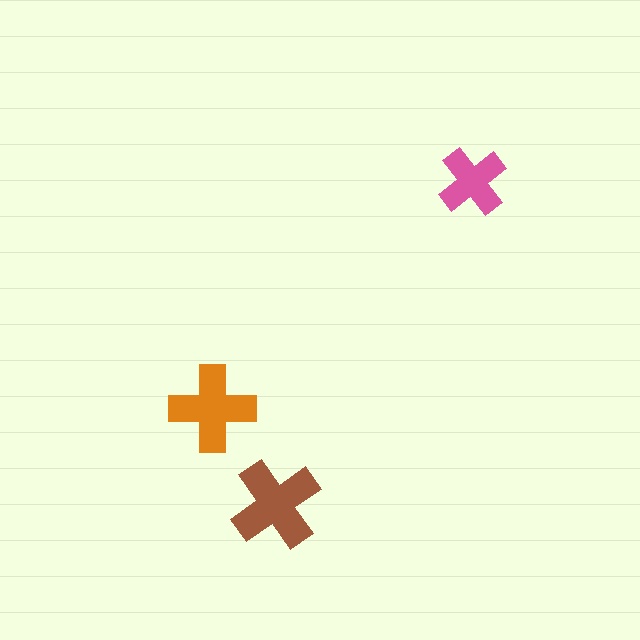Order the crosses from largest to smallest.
the brown one, the orange one, the pink one.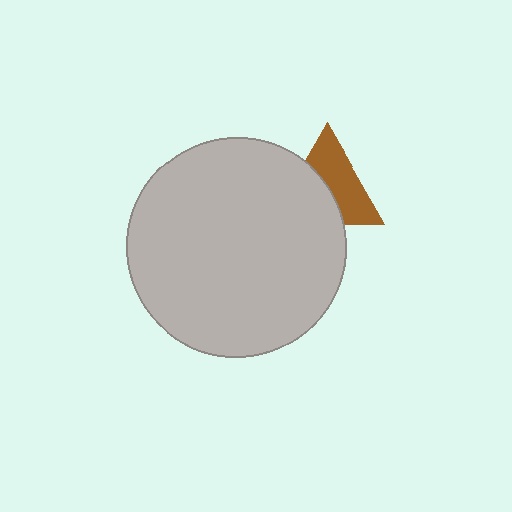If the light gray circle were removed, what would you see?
You would see the complete brown triangle.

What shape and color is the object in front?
The object in front is a light gray circle.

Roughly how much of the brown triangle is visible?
About half of it is visible (roughly 54%).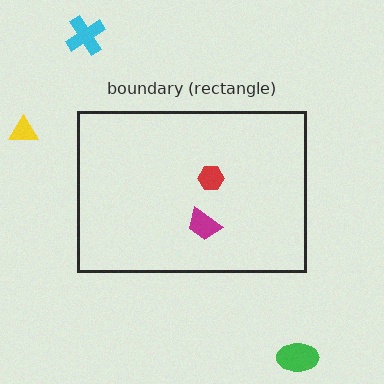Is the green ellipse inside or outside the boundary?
Outside.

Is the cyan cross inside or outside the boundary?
Outside.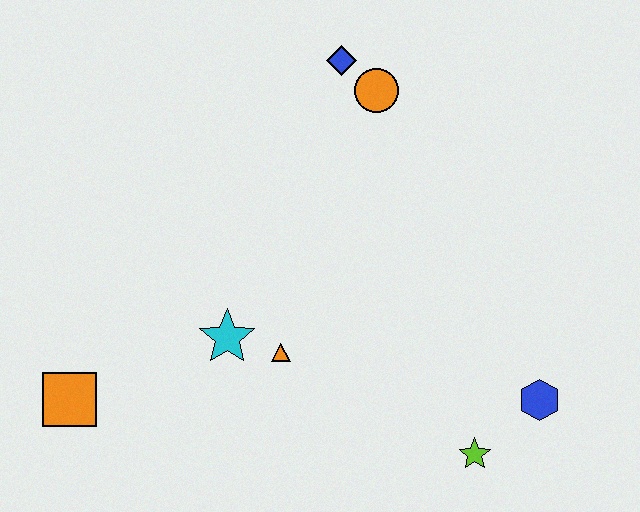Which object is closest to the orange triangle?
The cyan star is closest to the orange triangle.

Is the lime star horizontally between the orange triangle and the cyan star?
No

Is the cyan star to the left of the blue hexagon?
Yes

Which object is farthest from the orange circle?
The orange square is farthest from the orange circle.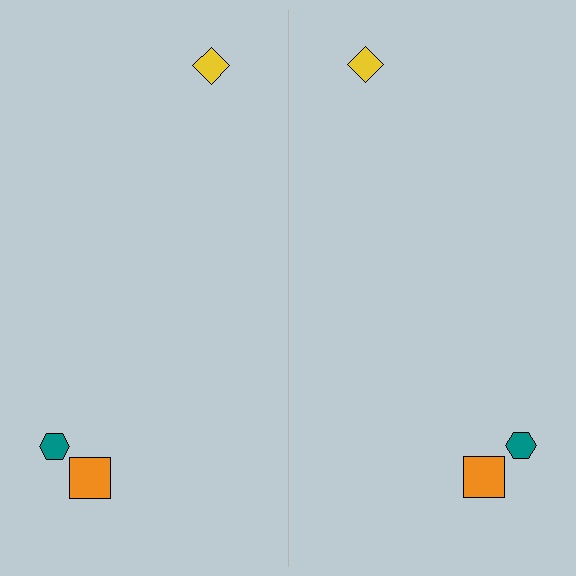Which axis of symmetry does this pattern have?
The pattern has a vertical axis of symmetry running through the center of the image.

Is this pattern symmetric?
Yes, this pattern has bilateral (reflection) symmetry.